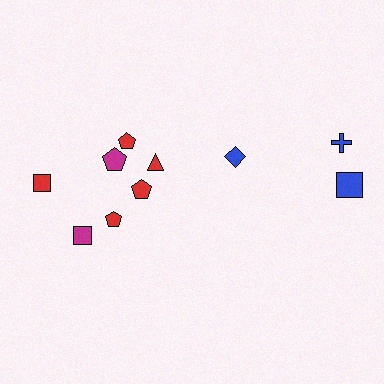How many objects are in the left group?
There are 7 objects.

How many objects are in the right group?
There are 3 objects.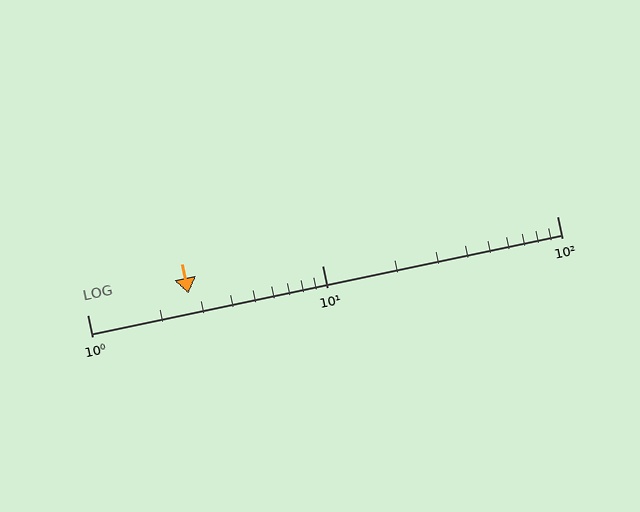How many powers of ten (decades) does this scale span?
The scale spans 2 decades, from 1 to 100.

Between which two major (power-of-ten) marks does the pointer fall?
The pointer is between 1 and 10.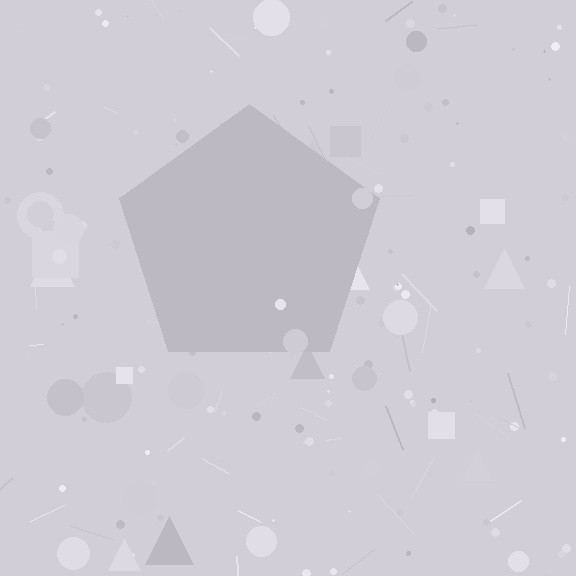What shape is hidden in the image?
A pentagon is hidden in the image.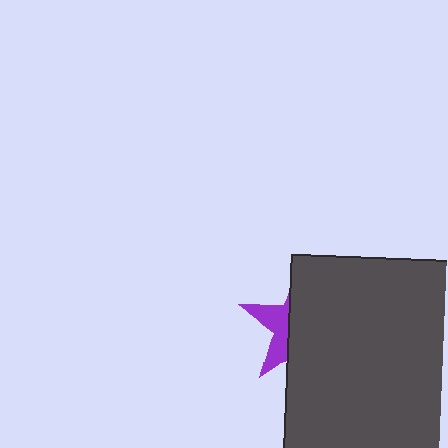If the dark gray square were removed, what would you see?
You would see the complete purple star.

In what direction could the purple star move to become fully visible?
The purple star could move left. That would shift it out from behind the dark gray square entirely.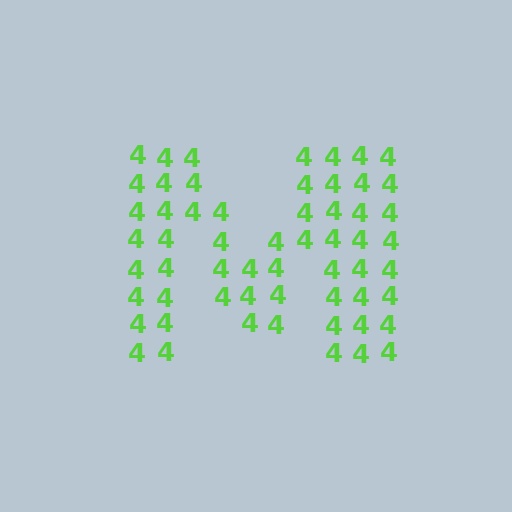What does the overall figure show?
The overall figure shows the letter M.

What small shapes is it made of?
It is made of small digit 4's.